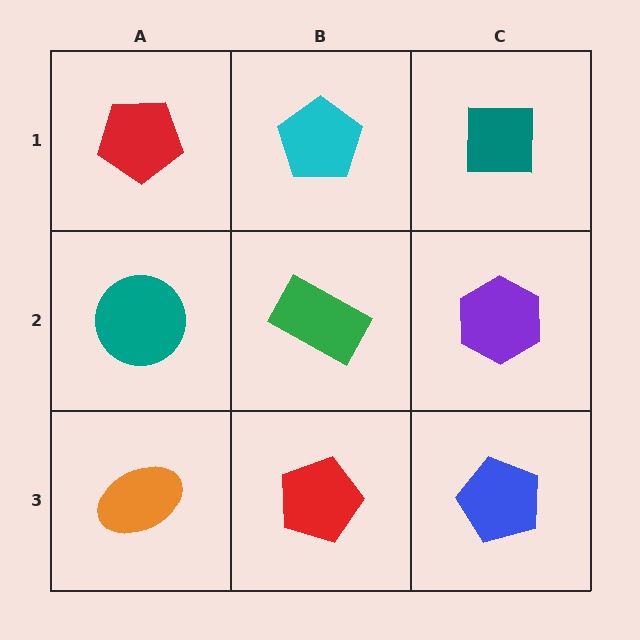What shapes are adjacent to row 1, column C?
A purple hexagon (row 2, column C), a cyan pentagon (row 1, column B).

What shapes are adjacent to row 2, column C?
A teal square (row 1, column C), a blue pentagon (row 3, column C), a green rectangle (row 2, column B).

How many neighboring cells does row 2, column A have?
3.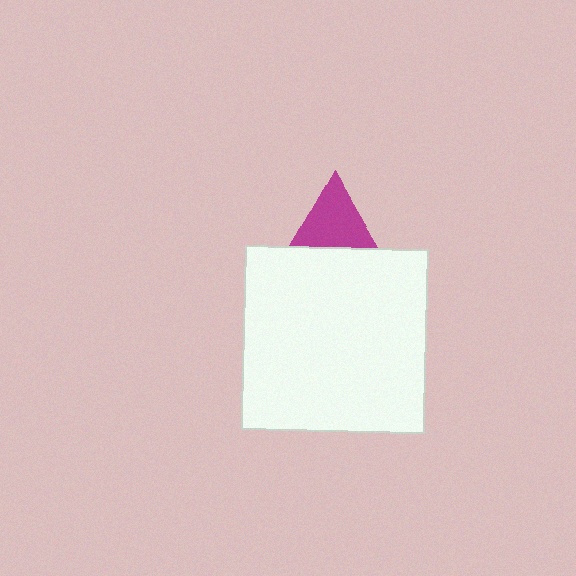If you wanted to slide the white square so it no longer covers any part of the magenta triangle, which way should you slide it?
Slide it down — that is the most direct way to separate the two shapes.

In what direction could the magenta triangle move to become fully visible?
The magenta triangle could move up. That would shift it out from behind the white square entirely.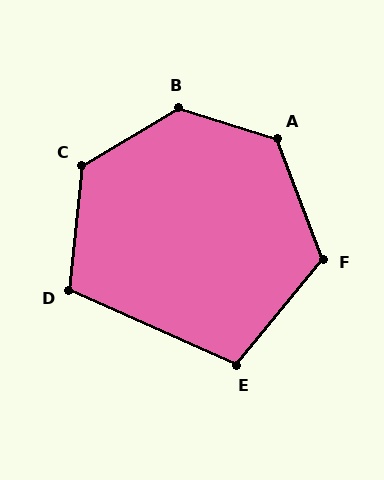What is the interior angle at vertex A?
Approximately 128 degrees (obtuse).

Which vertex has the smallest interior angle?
E, at approximately 105 degrees.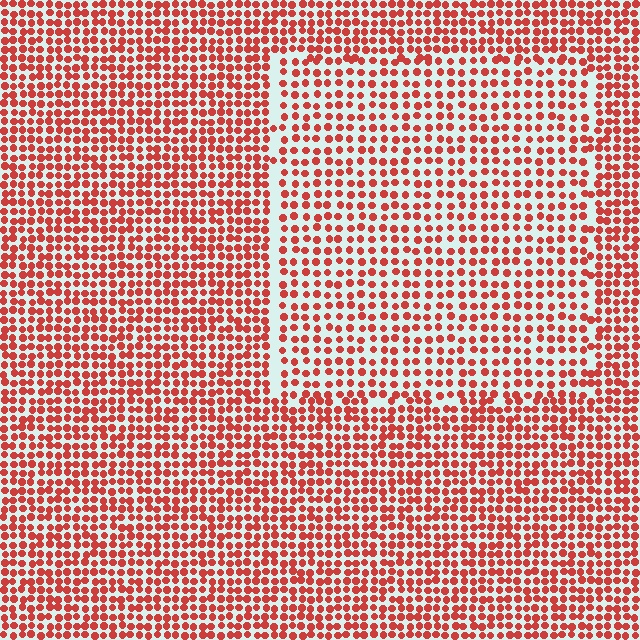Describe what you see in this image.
The image contains small red elements arranged at two different densities. A rectangle-shaped region is visible where the elements are less densely packed than the surrounding area.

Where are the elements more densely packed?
The elements are more densely packed outside the rectangle boundary.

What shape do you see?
I see a rectangle.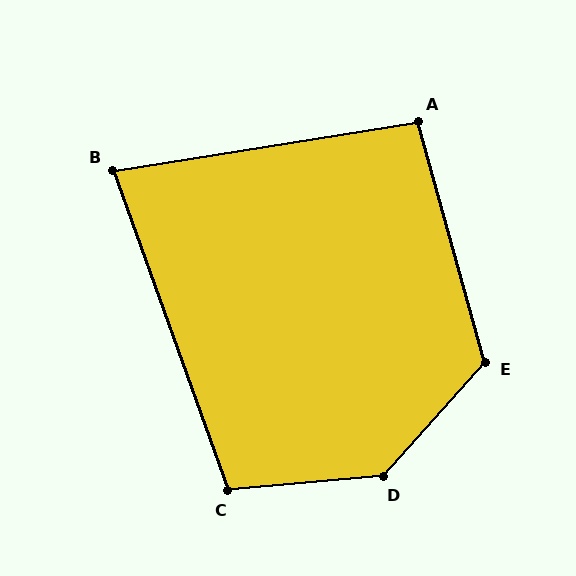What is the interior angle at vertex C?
Approximately 105 degrees (obtuse).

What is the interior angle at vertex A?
Approximately 97 degrees (obtuse).